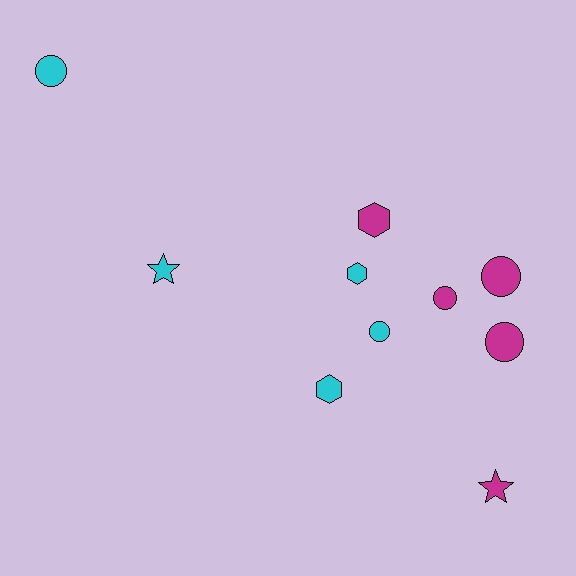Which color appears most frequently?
Cyan, with 5 objects.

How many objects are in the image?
There are 10 objects.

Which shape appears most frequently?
Circle, with 5 objects.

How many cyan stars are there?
There is 1 cyan star.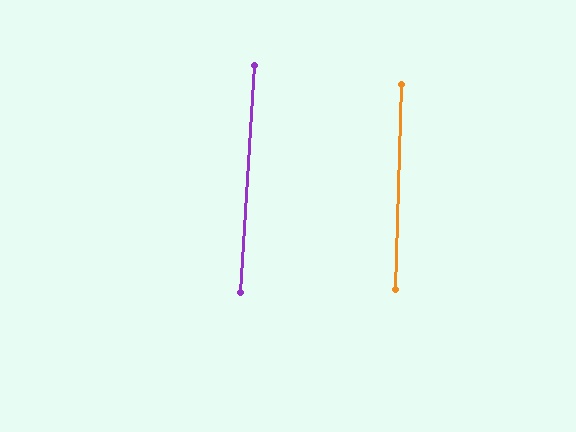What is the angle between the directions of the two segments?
Approximately 2 degrees.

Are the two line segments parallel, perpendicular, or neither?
Parallel — their directions differ by only 2.0°.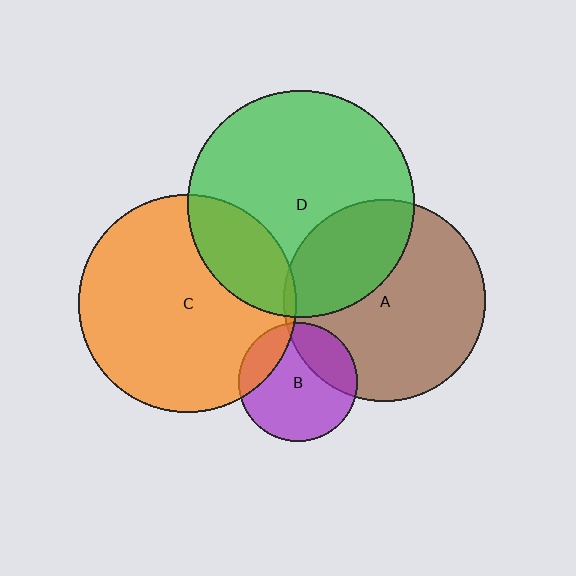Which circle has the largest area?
Circle D (green).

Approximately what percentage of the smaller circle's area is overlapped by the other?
Approximately 20%.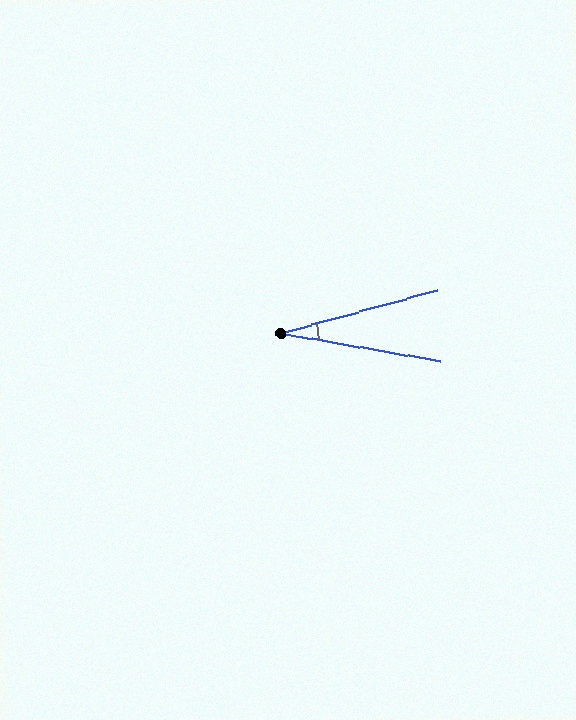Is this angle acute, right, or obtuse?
It is acute.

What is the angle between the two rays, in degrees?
Approximately 26 degrees.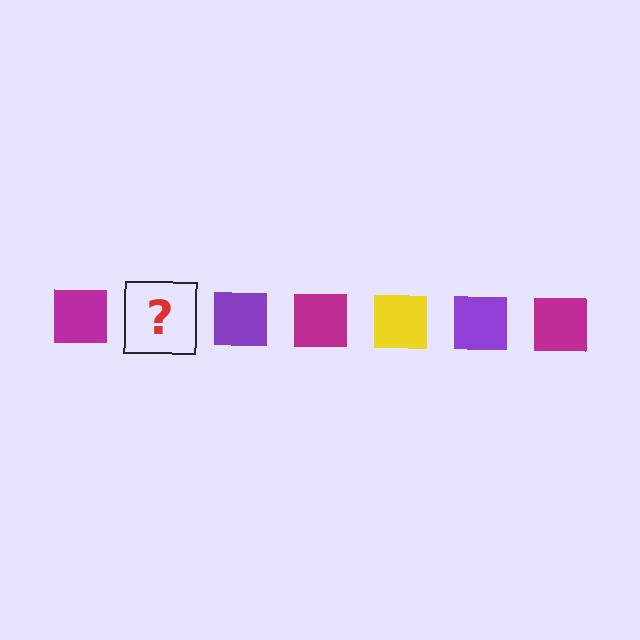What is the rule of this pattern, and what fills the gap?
The rule is that the pattern cycles through magenta, yellow, purple squares. The gap should be filled with a yellow square.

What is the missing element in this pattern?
The missing element is a yellow square.